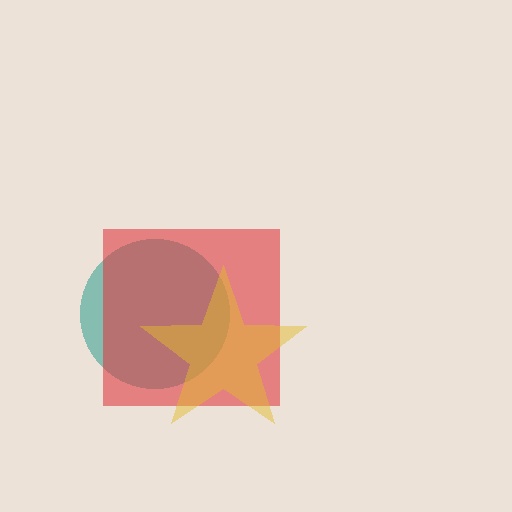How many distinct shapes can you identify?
There are 3 distinct shapes: a teal circle, a red square, a yellow star.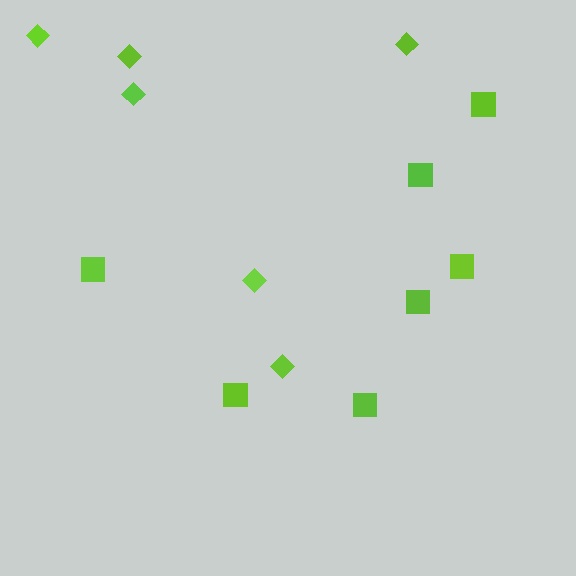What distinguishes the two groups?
There are 2 groups: one group of squares (7) and one group of diamonds (6).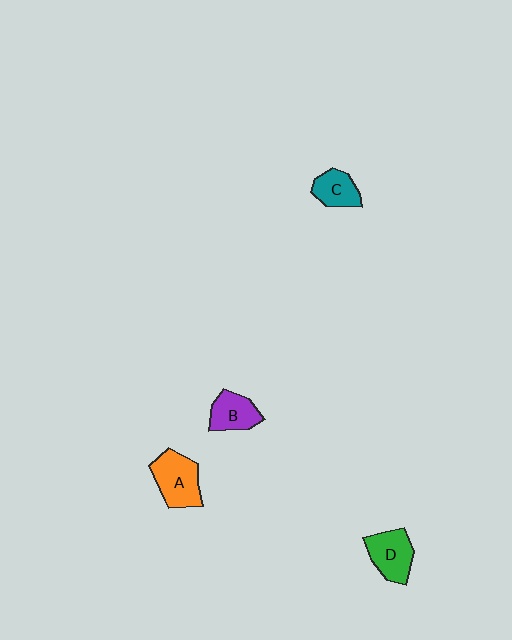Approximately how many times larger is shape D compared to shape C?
Approximately 1.3 times.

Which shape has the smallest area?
Shape C (teal).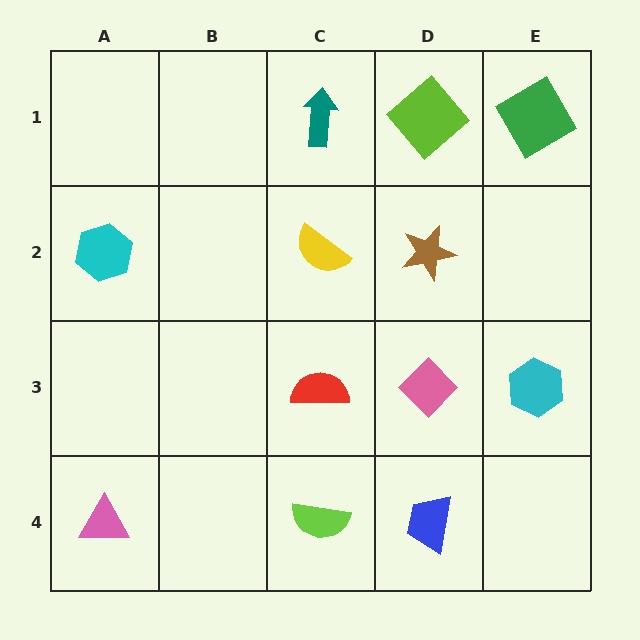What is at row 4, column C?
A lime semicircle.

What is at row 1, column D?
A lime diamond.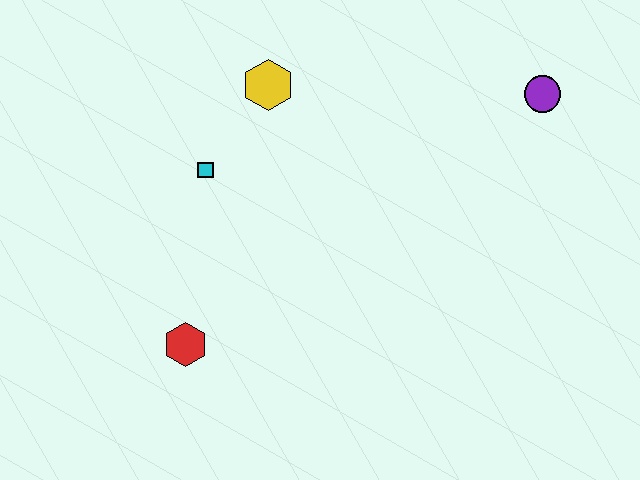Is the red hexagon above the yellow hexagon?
No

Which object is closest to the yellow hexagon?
The cyan square is closest to the yellow hexagon.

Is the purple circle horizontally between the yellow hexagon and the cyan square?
No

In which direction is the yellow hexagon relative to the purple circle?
The yellow hexagon is to the left of the purple circle.